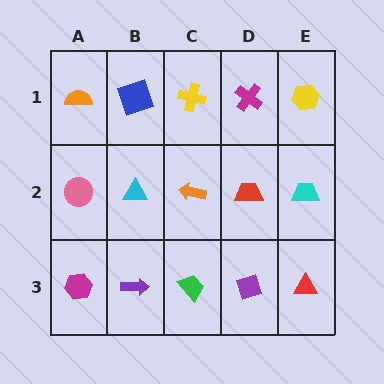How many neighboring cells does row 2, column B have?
4.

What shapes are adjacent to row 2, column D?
A magenta cross (row 1, column D), a purple diamond (row 3, column D), an orange arrow (row 2, column C), a cyan trapezoid (row 2, column E).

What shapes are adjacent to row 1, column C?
An orange arrow (row 2, column C), a blue square (row 1, column B), a magenta cross (row 1, column D).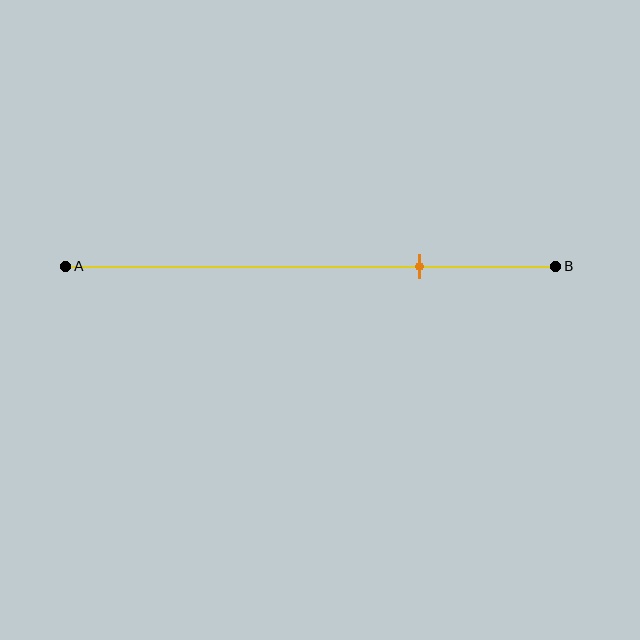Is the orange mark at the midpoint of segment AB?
No, the mark is at about 70% from A, not at the 50% midpoint.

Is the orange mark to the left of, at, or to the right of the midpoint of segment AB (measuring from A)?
The orange mark is to the right of the midpoint of segment AB.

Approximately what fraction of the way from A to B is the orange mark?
The orange mark is approximately 70% of the way from A to B.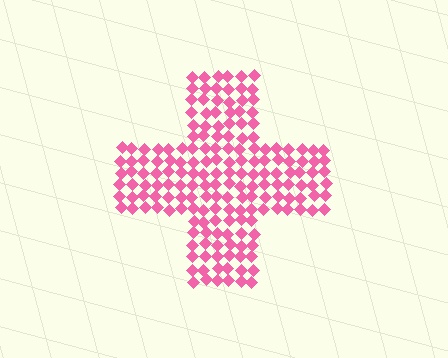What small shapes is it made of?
It is made of small diamonds.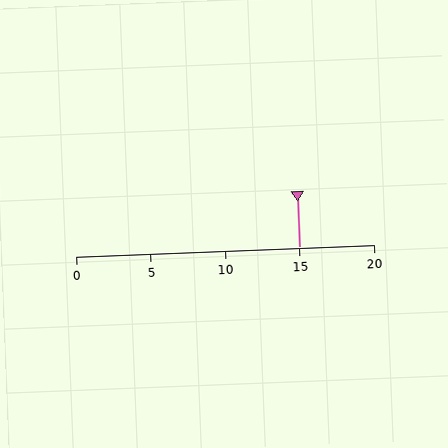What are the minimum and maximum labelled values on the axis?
The axis runs from 0 to 20.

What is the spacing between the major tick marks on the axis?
The major ticks are spaced 5 apart.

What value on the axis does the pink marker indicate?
The marker indicates approximately 15.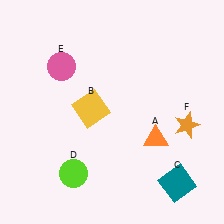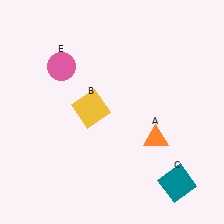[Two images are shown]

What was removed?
The lime circle (D), the orange star (F) were removed in Image 2.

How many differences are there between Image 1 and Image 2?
There are 2 differences between the two images.